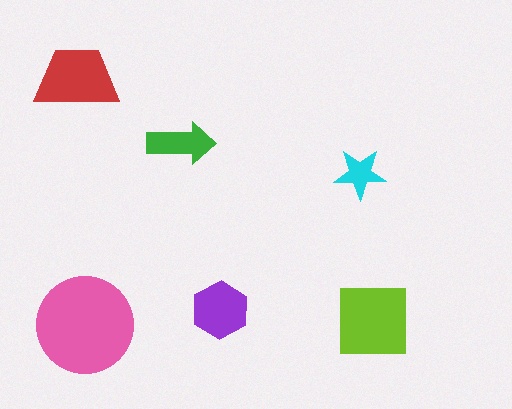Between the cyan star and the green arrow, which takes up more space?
The green arrow.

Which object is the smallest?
The cyan star.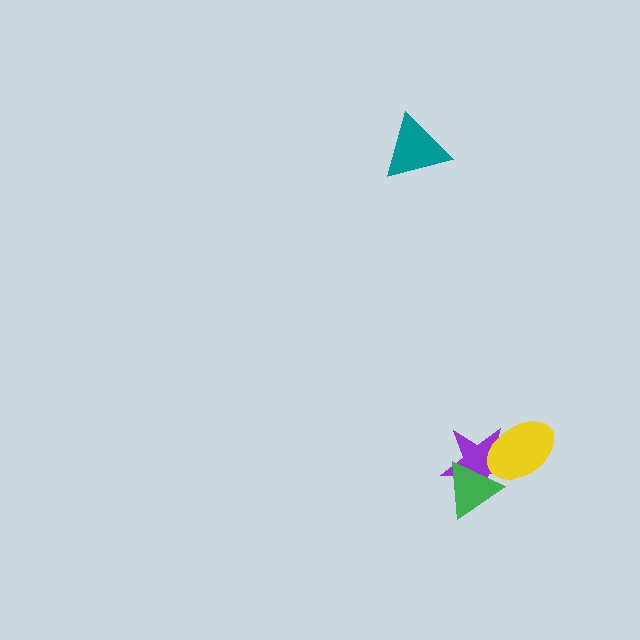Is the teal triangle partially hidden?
No, no other shape covers it.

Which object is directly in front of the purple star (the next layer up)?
The yellow ellipse is directly in front of the purple star.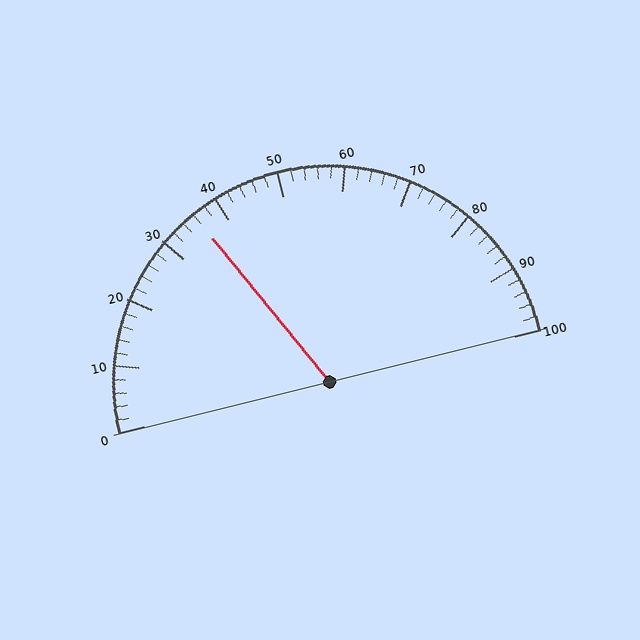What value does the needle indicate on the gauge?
The needle indicates approximately 36.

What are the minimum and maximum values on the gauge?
The gauge ranges from 0 to 100.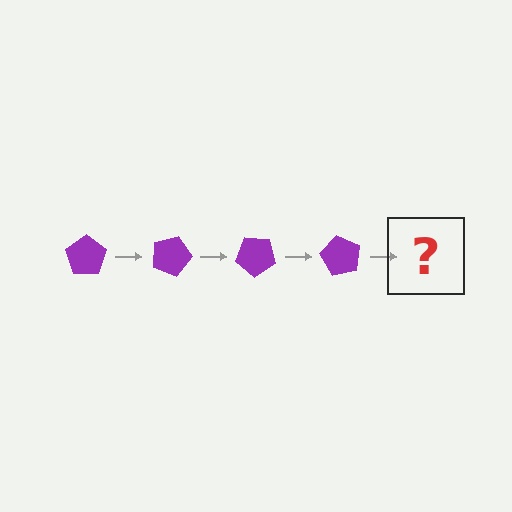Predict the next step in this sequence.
The next step is a purple pentagon rotated 80 degrees.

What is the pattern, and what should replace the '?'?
The pattern is that the pentagon rotates 20 degrees each step. The '?' should be a purple pentagon rotated 80 degrees.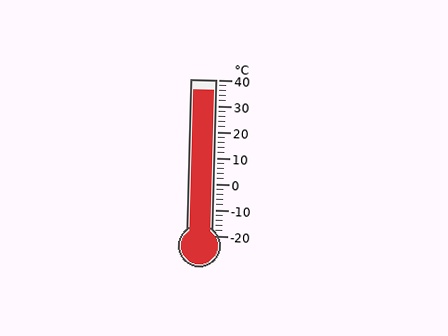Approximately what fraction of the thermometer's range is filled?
The thermometer is filled to approximately 95% of its range.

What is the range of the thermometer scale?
The thermometer scale ranges from -20°C to 40°C.